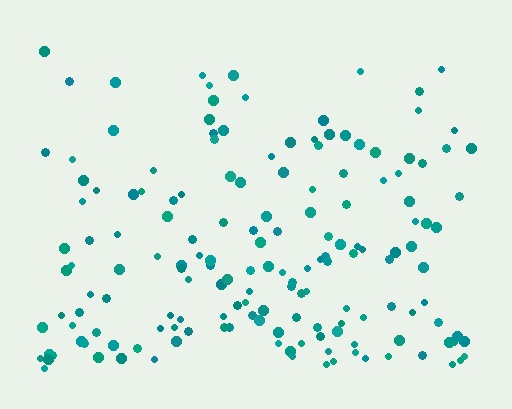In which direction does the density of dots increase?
From top to bottom, with the bottom side densest.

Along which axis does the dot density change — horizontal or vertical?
Vertical.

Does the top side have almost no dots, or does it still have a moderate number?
Still a moderate number, just noticeably fewer than the bottom.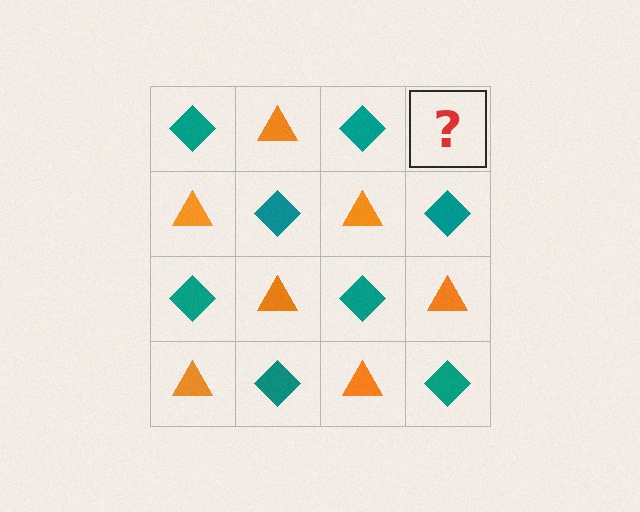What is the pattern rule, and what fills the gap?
The rule is that it alternates teal diamond and orange triangle in a checkerboard pattern. The gap should be filled with an orange triangle.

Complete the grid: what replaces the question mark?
The question mark should be replaced with an orange triangle.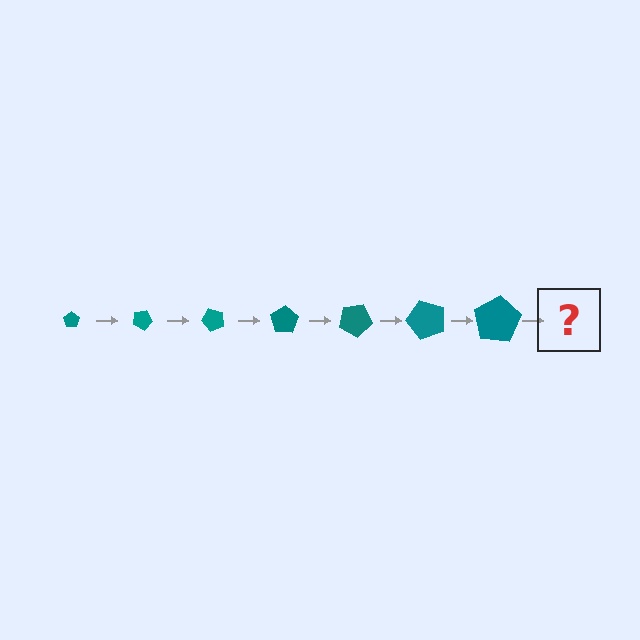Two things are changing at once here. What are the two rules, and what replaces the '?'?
The two rules are that the pentagon grows larger each step and it rotates 25 degrees each step. The '?' should be a pentagon, larger than the previous one and rotated 175 degrees from the start.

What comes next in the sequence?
The next element should be a pentagon, larger than the previous one and rotated 175 degrees from the start.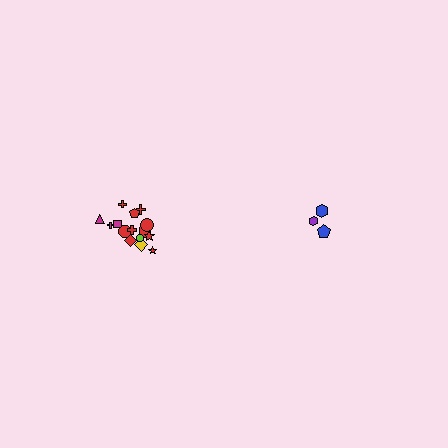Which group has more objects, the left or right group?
The left group.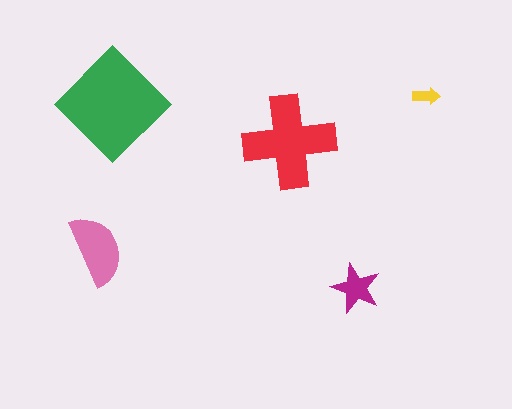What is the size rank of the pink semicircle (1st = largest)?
3rd.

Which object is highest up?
The yellow arrow is topmost.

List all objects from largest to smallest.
The green diamond, the red cross, the pink semicircle, the magenta star, the yellow arrow.